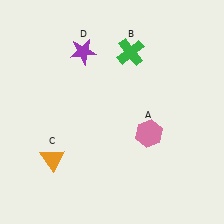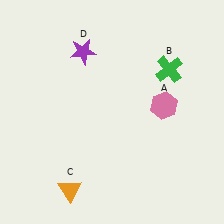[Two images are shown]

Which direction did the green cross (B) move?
The green cross (B) moved right.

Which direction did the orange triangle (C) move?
The orange triangle (C) moved down.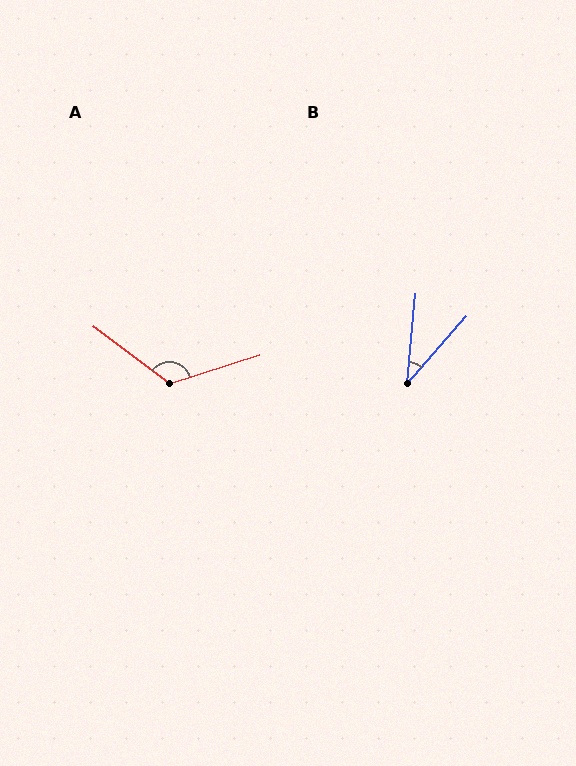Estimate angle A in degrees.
Approximately 126 degrees.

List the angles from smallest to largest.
B (36°), A (126°).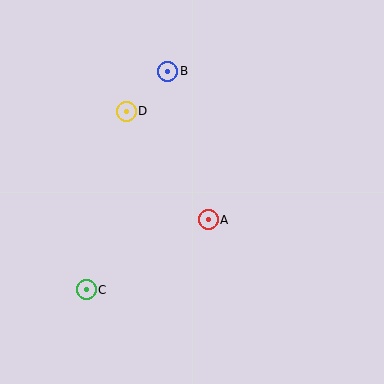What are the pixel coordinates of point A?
Point A is at (208, 220).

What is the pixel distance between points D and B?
The distance between D and B is 57 pixels.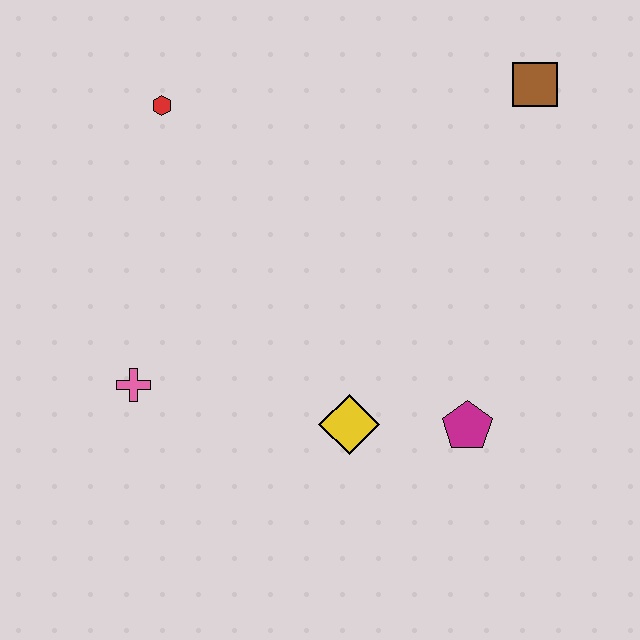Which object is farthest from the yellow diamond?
The brown square is farthest from the yellow diamond.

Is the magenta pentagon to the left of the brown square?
Yes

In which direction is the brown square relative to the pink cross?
The brown square is to the right of the pink cross.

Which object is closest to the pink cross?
The yellow diamond is closest to the pink cross.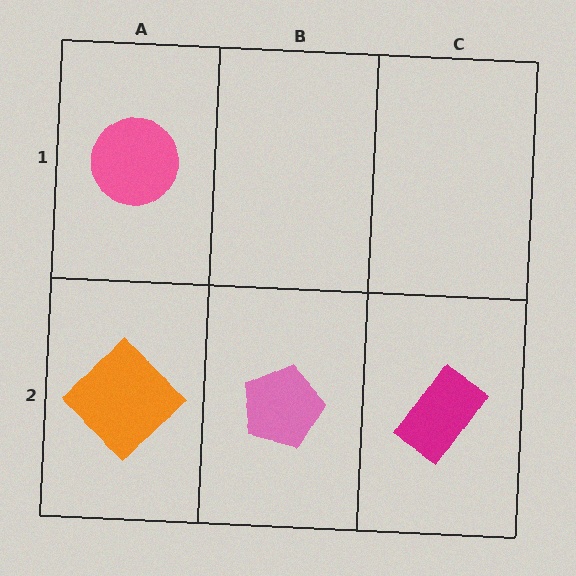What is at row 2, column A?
An orange diamond.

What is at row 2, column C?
A magenta rectangle.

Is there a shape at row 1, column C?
No, that cell is empty.